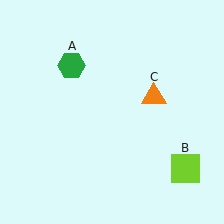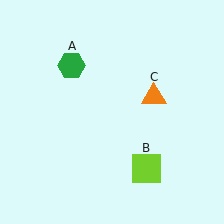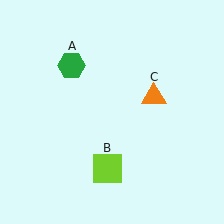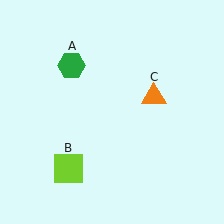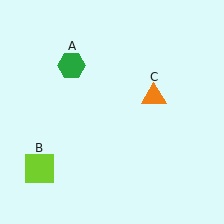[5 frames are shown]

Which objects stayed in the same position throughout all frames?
Green hexagon (object A) and orange triangle (object C) remained stationary.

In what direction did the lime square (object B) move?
The lime square (object B) moved left.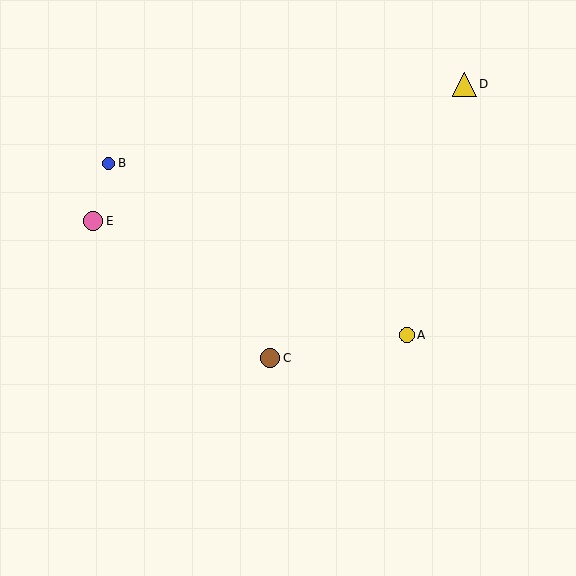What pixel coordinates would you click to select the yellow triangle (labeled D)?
Click at (464, 84) to select the yellow triangle D.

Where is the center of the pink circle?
The center of the pink circle is at (93, 221).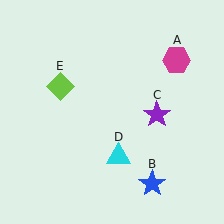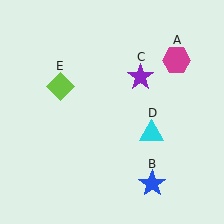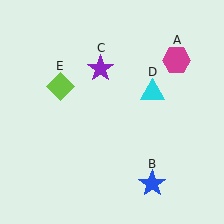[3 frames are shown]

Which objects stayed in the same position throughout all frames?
Magenta hexagon (object A) and blue star (object B) and lime diamond (object E) remained stationary.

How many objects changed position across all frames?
2 objects changed position: purple star (object C), cyan triangle (object D).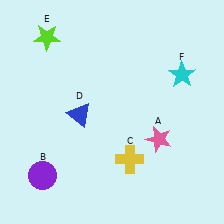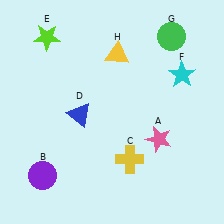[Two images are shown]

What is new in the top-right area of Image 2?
A green circle (G) was added in the top-right area of Image 2.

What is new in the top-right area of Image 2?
A yellow triangle (H) was added in the top-right area of Image 2.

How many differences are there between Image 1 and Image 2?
There are 2 differences between the two images.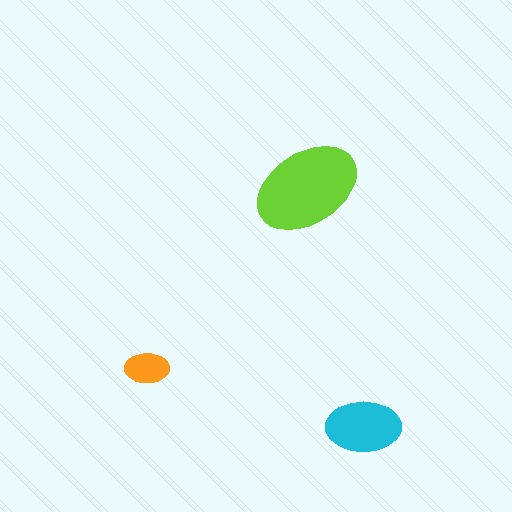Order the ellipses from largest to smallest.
the lime one, the cyan one, the orange one.